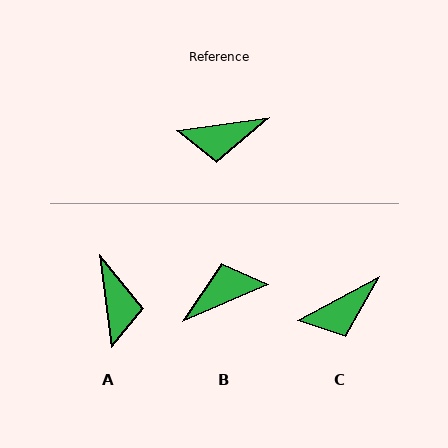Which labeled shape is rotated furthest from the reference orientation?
B, about 164 degrees away.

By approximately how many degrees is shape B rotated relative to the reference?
Approximately 164 degrees clockwise.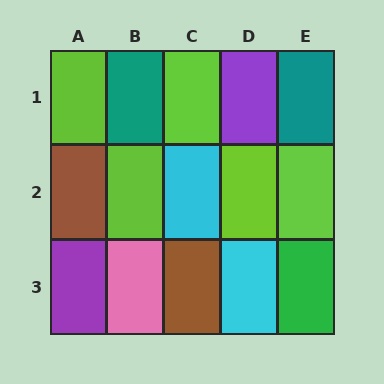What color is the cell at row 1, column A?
Lime.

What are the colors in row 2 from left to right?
Brown, lime, cyan, lime, lime.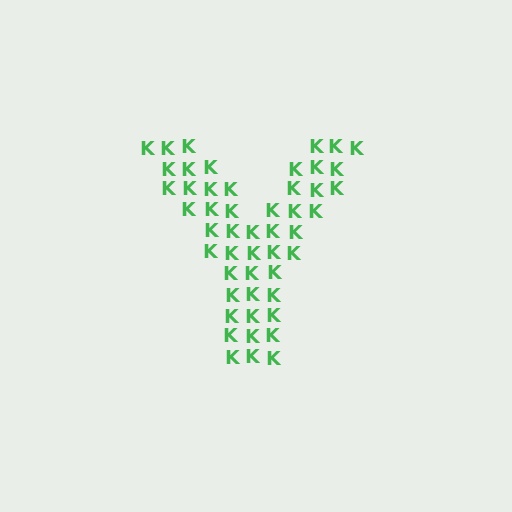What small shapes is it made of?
It is made of small letter K's.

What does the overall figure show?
The overall figure shows the letter Y.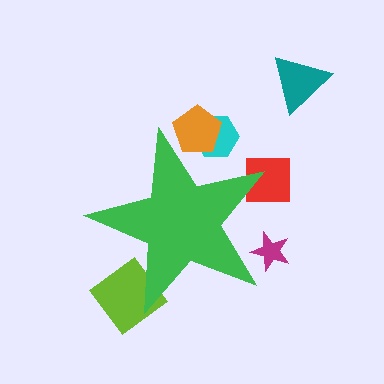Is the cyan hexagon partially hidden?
Yes, the cyan hexagon is partially hidden behind the green star.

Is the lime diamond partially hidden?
Yes, the lime diamond is partially hidden behind the green star.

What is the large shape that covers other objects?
A green star.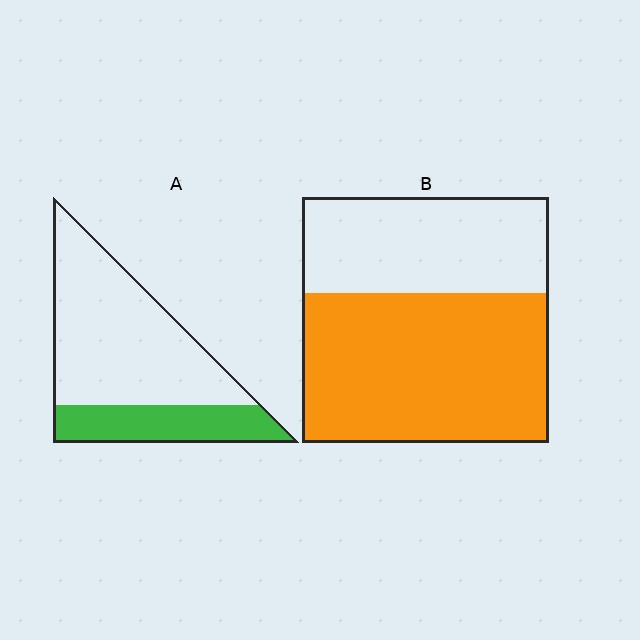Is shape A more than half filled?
No.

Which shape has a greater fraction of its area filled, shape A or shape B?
Shape B.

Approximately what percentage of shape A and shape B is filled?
A is approximately 30% and B is approximately 60%.